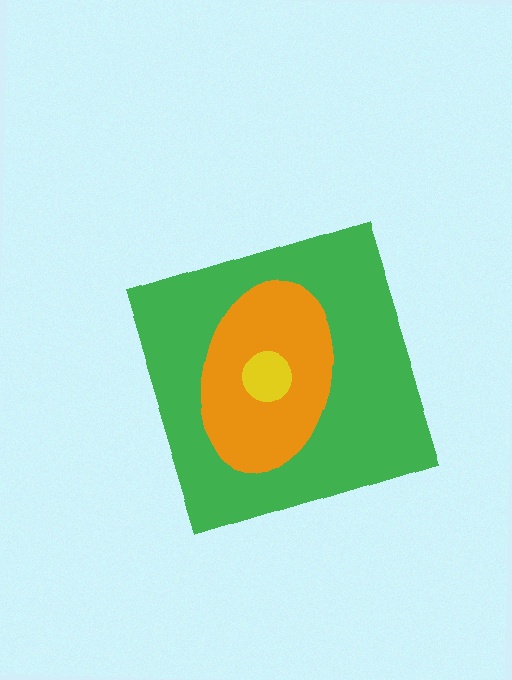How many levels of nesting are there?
3.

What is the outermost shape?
The green diamond.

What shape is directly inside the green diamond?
The orange ellipse.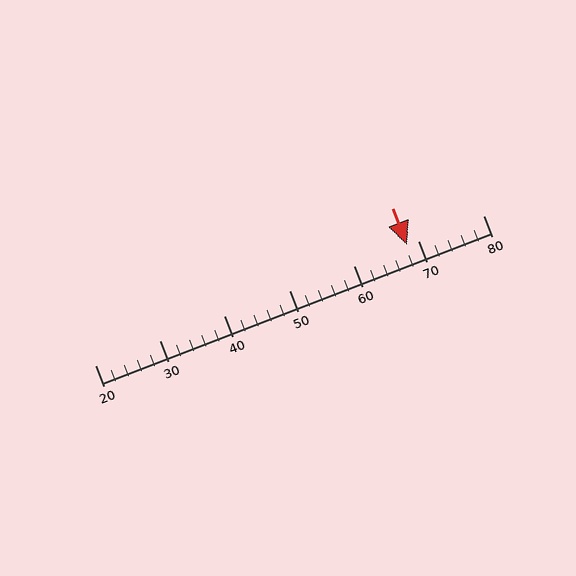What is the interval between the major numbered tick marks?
The major tick marks are spaced 10 units apart.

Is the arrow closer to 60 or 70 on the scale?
The arrow is closer to 70.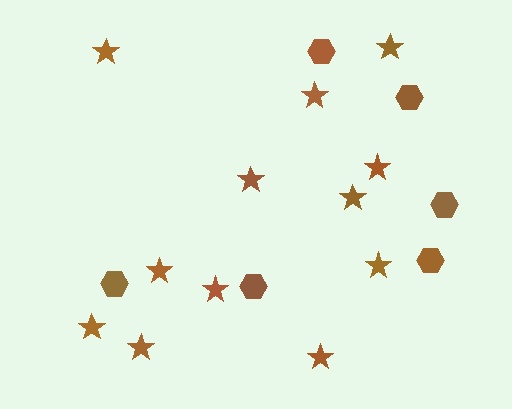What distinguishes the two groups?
There are 2 groups: one group of stars (12) and one group of hexagons (6).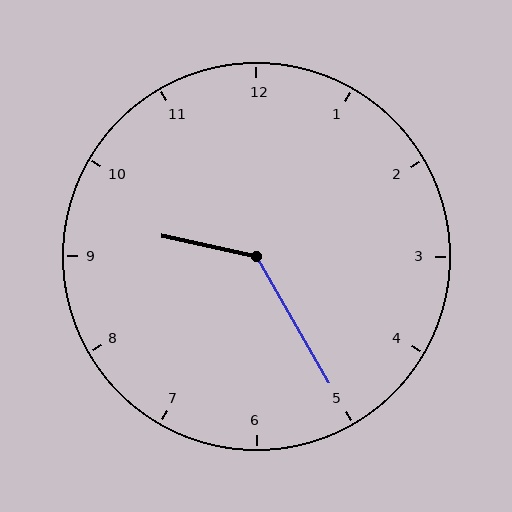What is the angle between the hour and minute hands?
Approximately 132 degrees.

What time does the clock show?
9:25.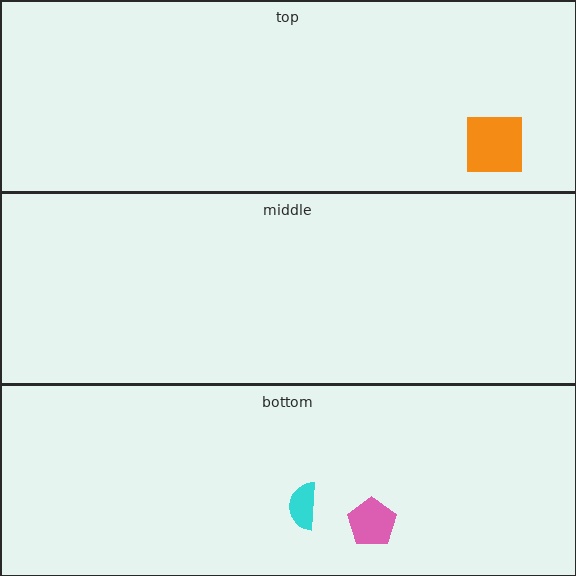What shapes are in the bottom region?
The pink pentagon, the cyan semicircle.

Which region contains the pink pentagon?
The bottom region.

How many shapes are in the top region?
1.